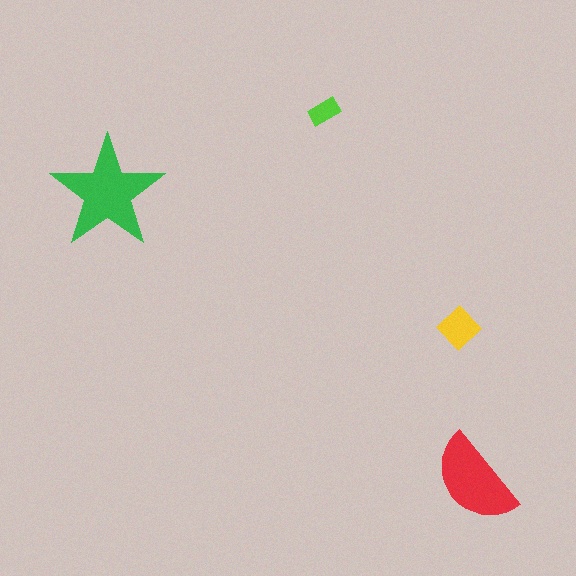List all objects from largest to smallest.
The green star, the red semicircle, the yellow diamond, the lime rectangle.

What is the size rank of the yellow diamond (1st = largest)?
3rd.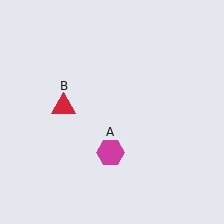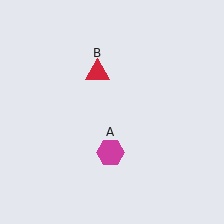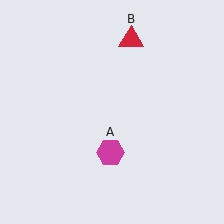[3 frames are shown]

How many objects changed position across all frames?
1 object changed position: red triangle (object B).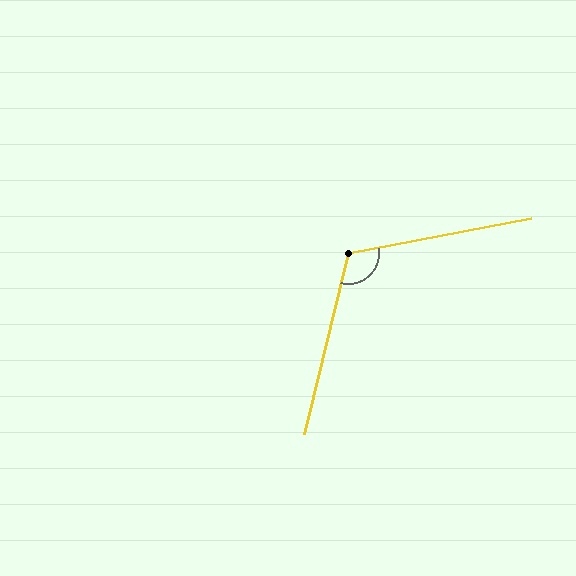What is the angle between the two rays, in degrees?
Approximately 115 degrees.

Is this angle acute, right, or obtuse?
It is obtuse.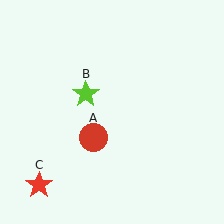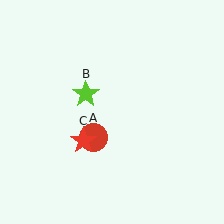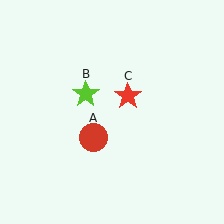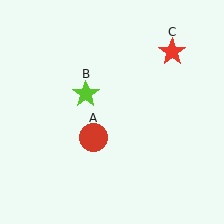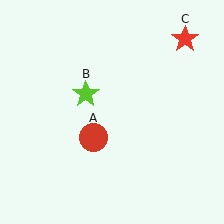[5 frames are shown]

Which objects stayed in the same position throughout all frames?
Red circle (object A) and lime star (object B) remained stationary.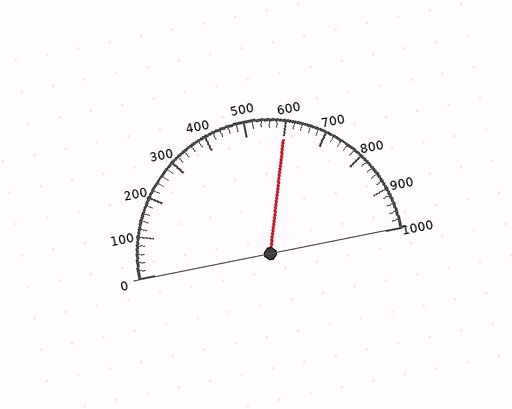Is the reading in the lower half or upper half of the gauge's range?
The reading is in the upper half of the range (0 to 1000).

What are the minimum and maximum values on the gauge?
The gauge ranges from 0 to 1000.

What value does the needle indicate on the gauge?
The needle indicates approximately 600.